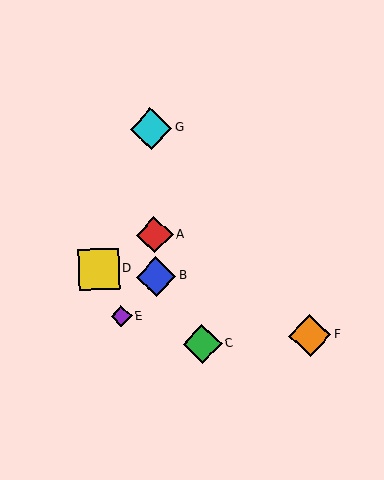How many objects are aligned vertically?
3 objects (A, B, G) are aligned vertically.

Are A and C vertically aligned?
No, A is at x≈155 and C is at x≈202.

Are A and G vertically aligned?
Yes, both are at x≈155.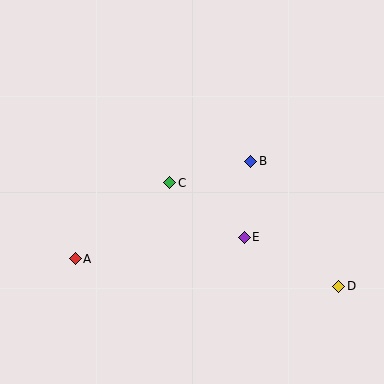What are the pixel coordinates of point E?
Point E is at (244, 237).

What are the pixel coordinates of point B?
Point B is at (251, 161).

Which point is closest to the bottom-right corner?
Point D is closest to the bottom-right corner.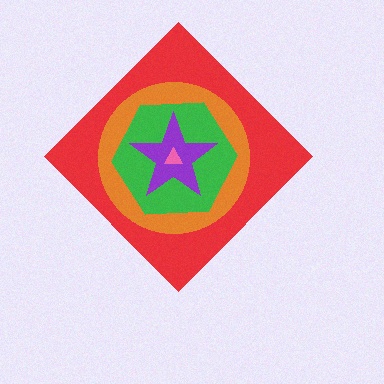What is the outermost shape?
The red diamond.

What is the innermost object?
The pink triangle.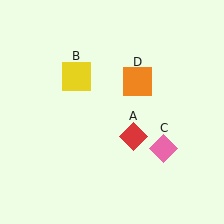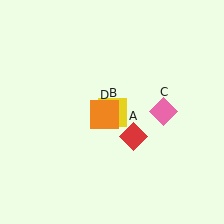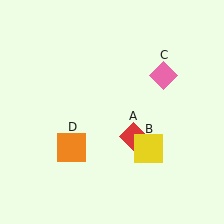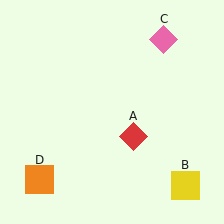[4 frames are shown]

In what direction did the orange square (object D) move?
The orange square (object D) moved down and to the left.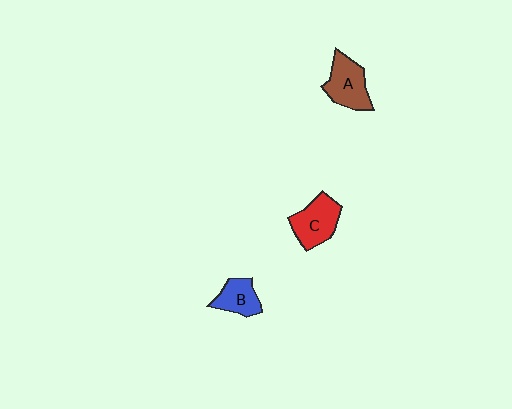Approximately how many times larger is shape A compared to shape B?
Approximately 1.4 times.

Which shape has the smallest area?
Shape B (blue).